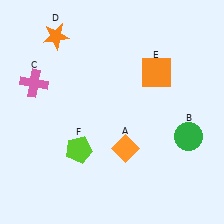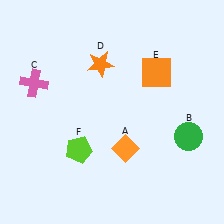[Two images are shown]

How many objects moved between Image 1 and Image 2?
1 object moved between the two images.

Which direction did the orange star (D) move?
The orange star (D) moved right.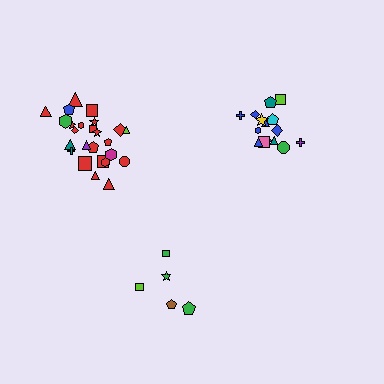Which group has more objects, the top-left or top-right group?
The top-left group.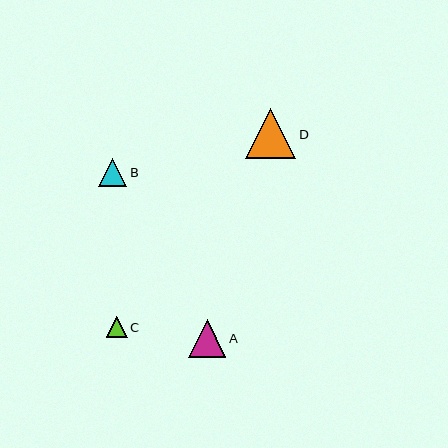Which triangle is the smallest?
Triangle C is the smallest with a size of approximately 21 pixels.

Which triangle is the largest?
Triangle D is the largest with a size of approximately 50 pixels.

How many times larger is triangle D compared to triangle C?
Triangle D is approximately 2.4 times the size of triangle C.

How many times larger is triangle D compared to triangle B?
Triangle D is approximately 1.8 times the size of triangle B.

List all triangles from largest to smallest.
From largest to smallest: D, A, B, C.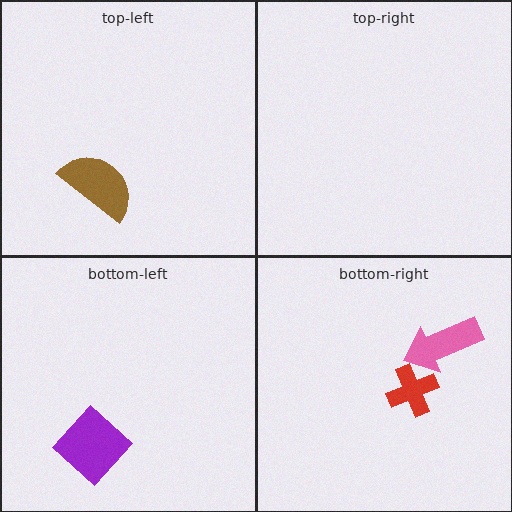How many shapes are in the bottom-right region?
2.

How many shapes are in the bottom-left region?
1.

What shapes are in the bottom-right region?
The pink arrow, the red cross.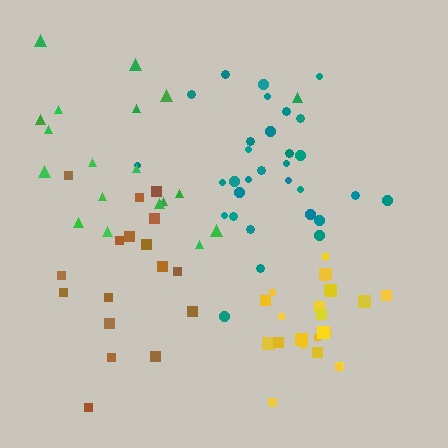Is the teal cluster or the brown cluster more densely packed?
Teal.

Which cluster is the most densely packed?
Yellow.